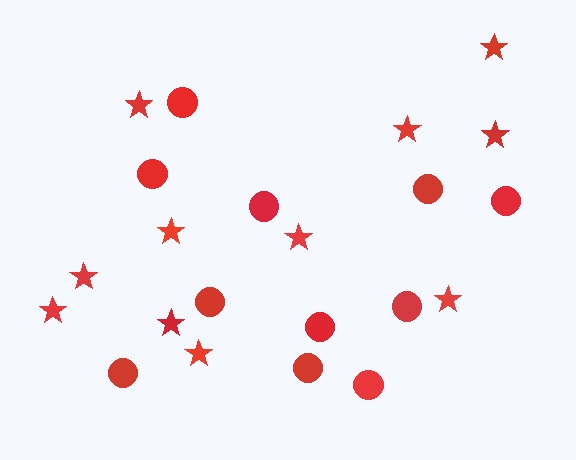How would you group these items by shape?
There are 2 groups: one group of circles (11) and one group of stars (11).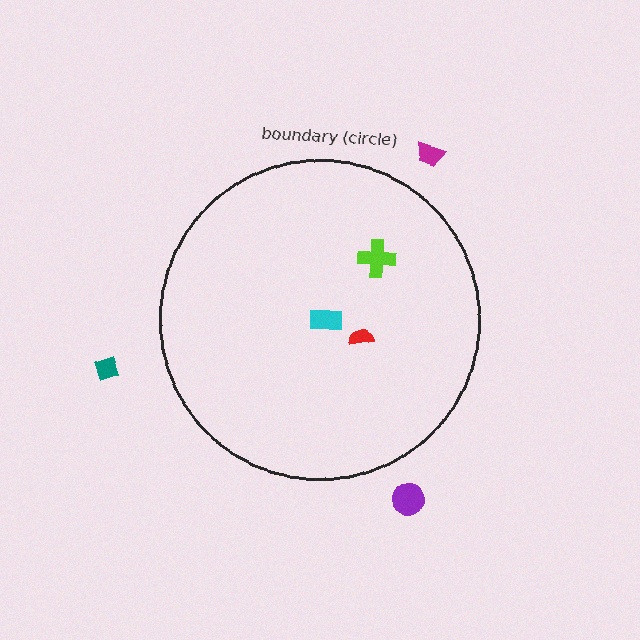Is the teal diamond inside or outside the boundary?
Outside.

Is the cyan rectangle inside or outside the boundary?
Inside.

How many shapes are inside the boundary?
3 inside, 3 outside.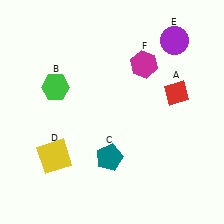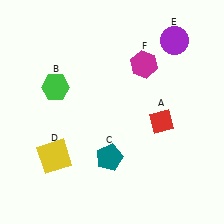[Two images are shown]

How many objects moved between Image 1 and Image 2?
1 object moved between the two images.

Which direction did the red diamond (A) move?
The red diamond (A) moved down.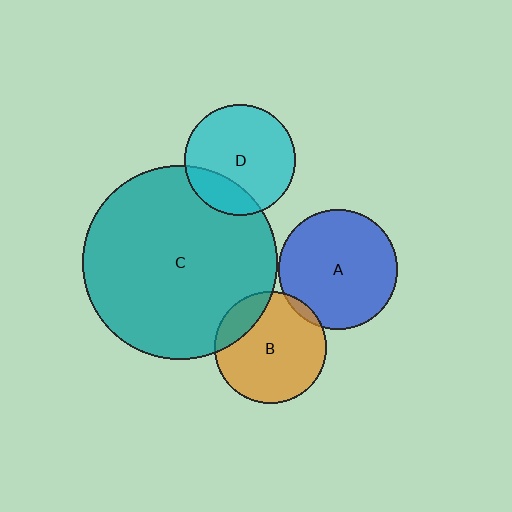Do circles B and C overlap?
Yes.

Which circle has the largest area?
Circle C (teal).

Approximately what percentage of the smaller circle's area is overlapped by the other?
Approximately 15%.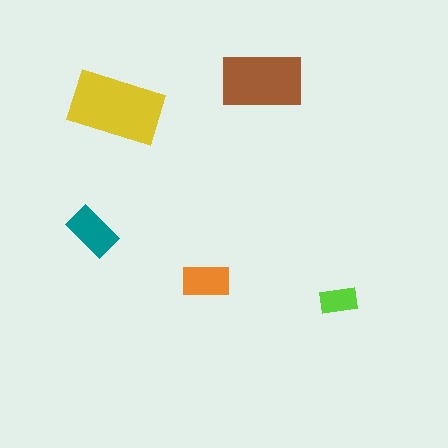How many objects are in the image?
There are 5 objects in the image.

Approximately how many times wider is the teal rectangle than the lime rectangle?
About 1.5 times wider.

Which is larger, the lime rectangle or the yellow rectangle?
The yellow one.